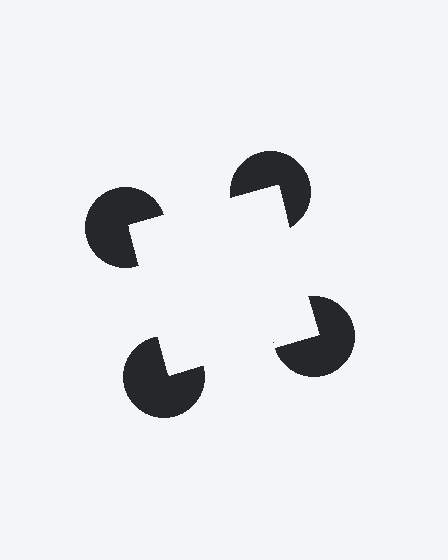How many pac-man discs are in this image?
There are 4 — one at each vertex of the illusory square.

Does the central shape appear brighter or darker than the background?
It typically appears slightly brighter than the background, even though no actual brightness change is drawn.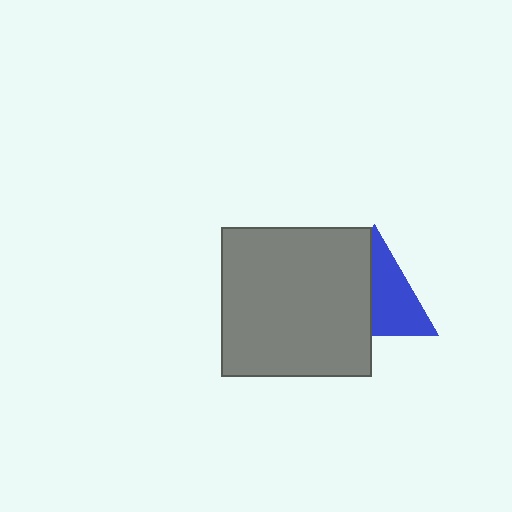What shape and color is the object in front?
The object in front is a gray square.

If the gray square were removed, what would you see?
You would see the complete blue triangle.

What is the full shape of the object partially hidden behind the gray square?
The partially hidden object is a blue triangle.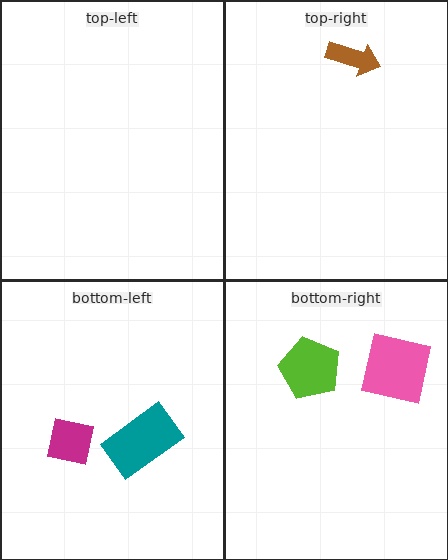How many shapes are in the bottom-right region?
2.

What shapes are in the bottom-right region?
The pink square, the lime pentagon.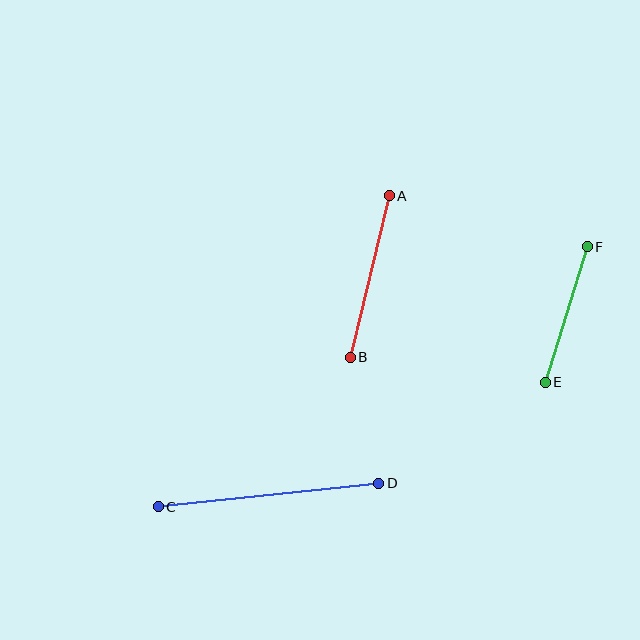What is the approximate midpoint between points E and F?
The midpoint is at approximately (566, 314) pixels.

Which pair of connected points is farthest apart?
Points C and D are farthest apart.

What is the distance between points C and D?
The distance is approximately 222 pixels.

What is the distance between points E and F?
The distance is approximately 142 pixels.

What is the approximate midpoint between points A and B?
The midpoint is at approximately (370, 277) pixels.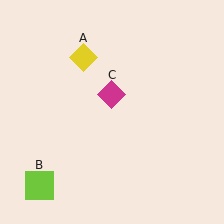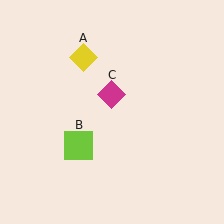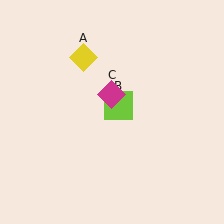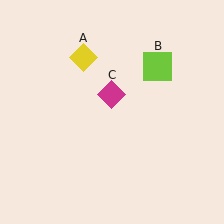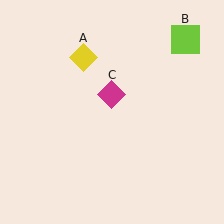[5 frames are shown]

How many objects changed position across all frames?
1 object changed position: lime square (object B).